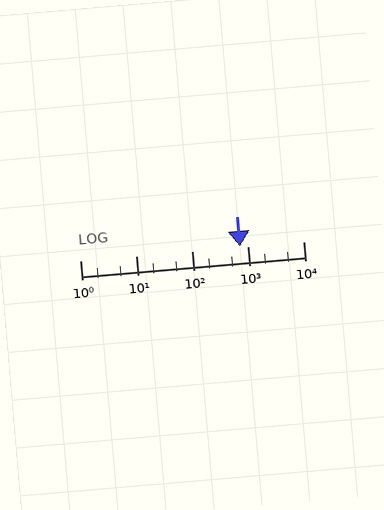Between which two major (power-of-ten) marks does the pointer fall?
The pointer is between 100 and 1000.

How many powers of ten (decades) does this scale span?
The scale spans 4 decades, from 1 to 10000.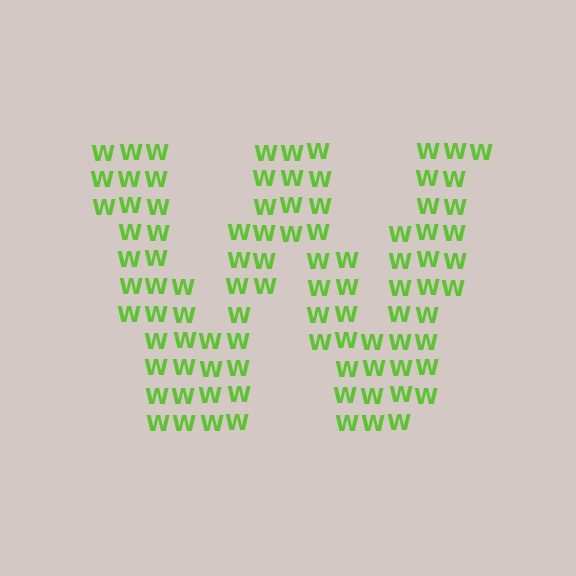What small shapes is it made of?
It is made of small letter W's.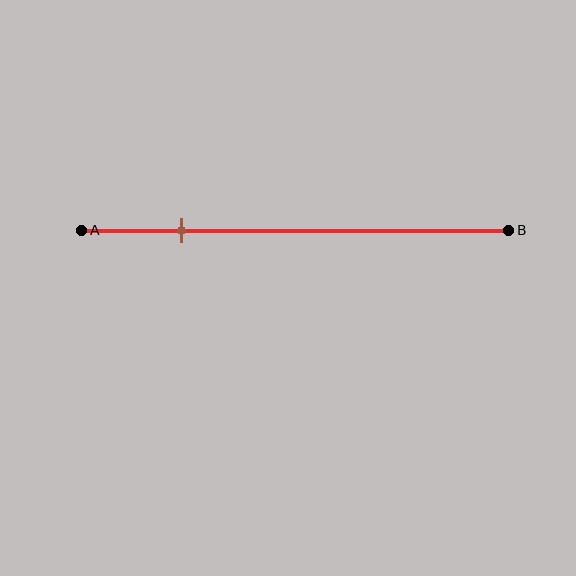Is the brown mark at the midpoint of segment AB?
No, the mark is at about 25% from A, not at the 50% midpoint.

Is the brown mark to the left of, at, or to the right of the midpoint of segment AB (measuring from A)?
The brown mark is to the left of the midpoint of segment AB.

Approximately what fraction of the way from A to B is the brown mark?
The brown mark is approximately 25% of the way from A to B.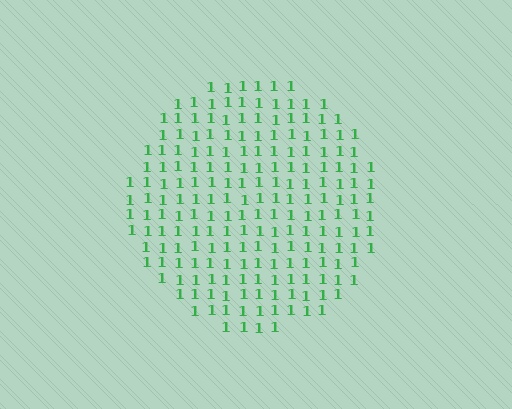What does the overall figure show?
The overall figure shows a circle.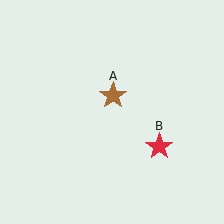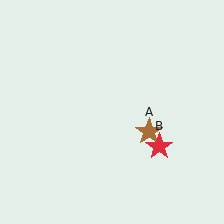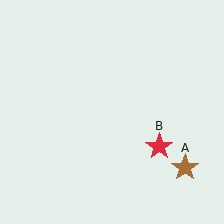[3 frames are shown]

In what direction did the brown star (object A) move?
The brown star (object A) moved down and to the right.